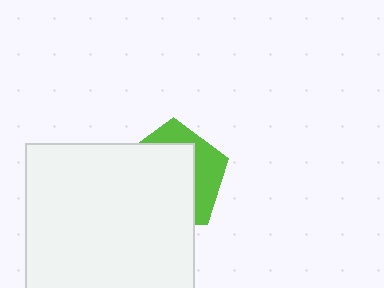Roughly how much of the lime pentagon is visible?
A small part of it is visible (roughly 34%).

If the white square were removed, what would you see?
You would see the complete lime pentagon.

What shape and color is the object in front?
The object in front is a white square.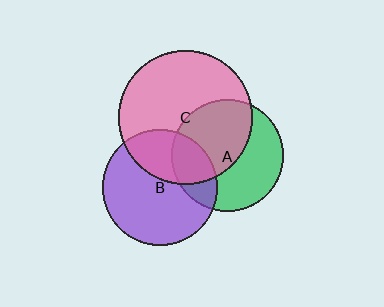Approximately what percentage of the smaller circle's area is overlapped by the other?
Approximately 35%.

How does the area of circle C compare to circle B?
Approximately 1.3 times.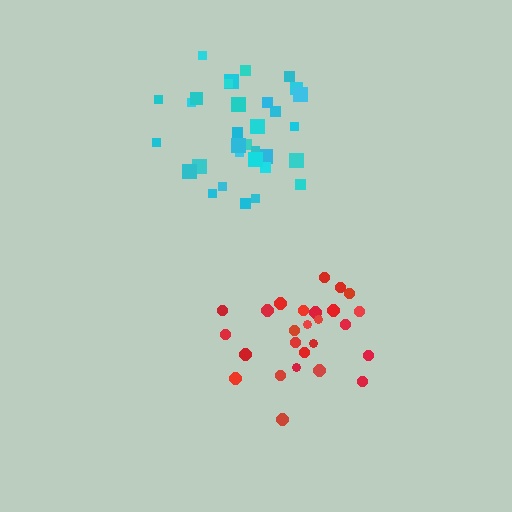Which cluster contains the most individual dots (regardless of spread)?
Cyan (32).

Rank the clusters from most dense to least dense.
cyan, red.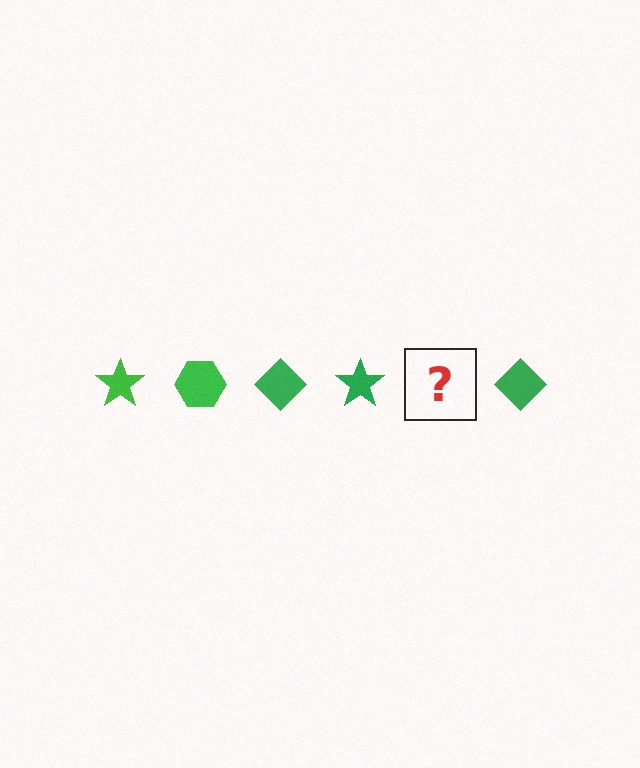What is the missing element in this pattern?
The missing element is a green hexagon.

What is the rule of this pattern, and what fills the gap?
The rule is that the pattern cycles through star, hexagon, diamond shapes in green. The gap should be filled with a green hexagon.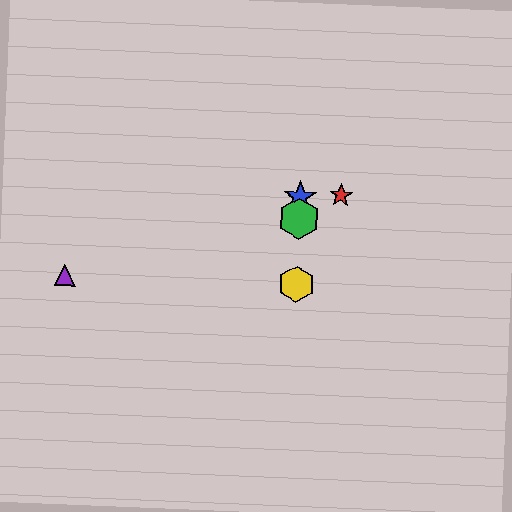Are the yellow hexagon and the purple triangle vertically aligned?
No, the yellow hexagon is at x≈296 and the purple triangle is at x≈65.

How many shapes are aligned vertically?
3 shapes (the blue star, the green hexagon, the yellow hexagon) are aligned vertically.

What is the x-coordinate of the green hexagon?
The green hexagon is at x≈299.